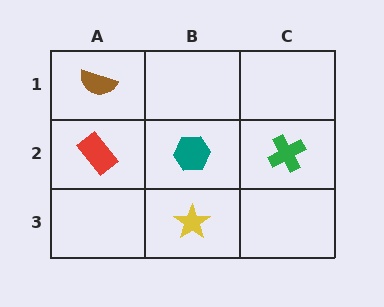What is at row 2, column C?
A green cross.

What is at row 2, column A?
A red rectangle.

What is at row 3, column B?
A yellow star.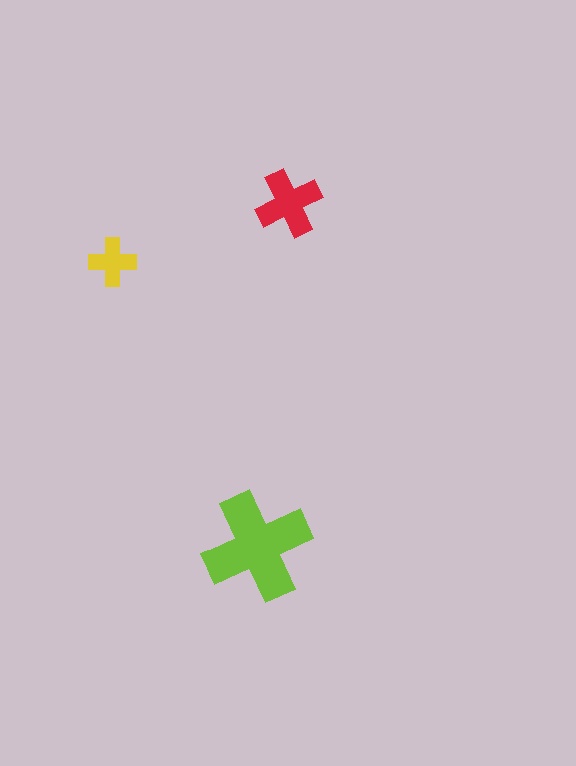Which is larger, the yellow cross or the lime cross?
The lime one.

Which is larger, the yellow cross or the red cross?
The red one.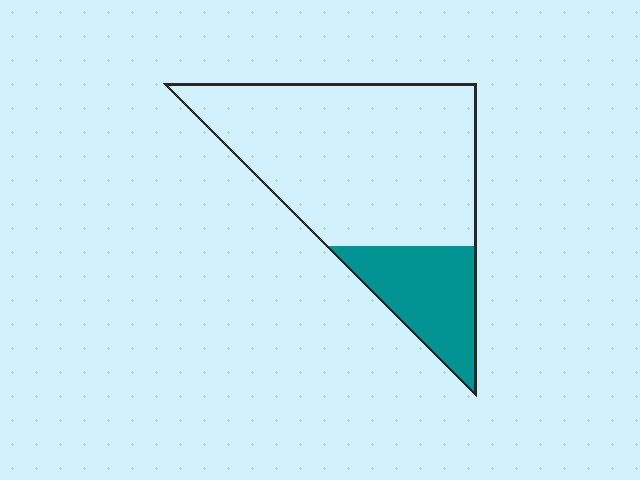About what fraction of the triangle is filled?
About one quarter (1/4).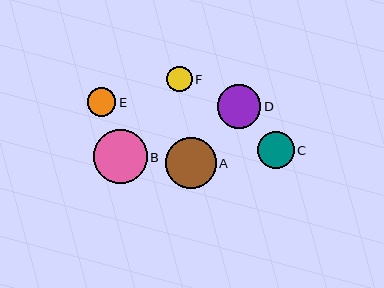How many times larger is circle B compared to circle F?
Circle B is approximately 2.1 times the size of circle F.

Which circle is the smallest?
Circle F is the smallest with a size of approximately 25 pixels.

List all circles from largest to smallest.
From largest to smallest: B, A, D, C, E, F.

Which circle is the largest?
Circle B is the largest with a size of approximately 54 pixels.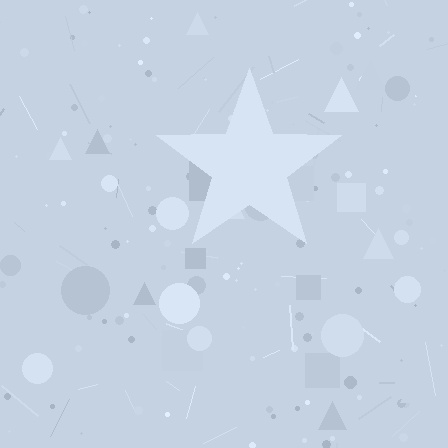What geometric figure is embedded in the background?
A star is embedded in the background.